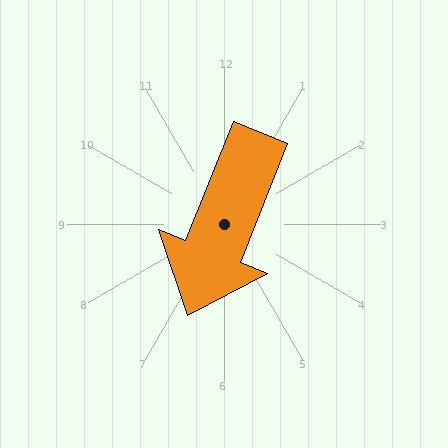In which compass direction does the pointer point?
South.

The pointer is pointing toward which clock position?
Roughly 7 o'clock.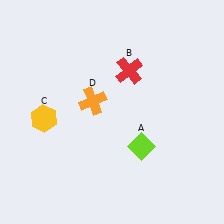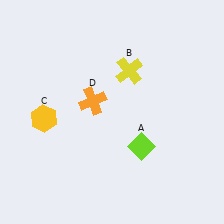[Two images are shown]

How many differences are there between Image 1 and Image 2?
There is 1 difference between the two images.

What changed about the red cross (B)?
In Image 1, B is red. In Image 2, it changed to yellow.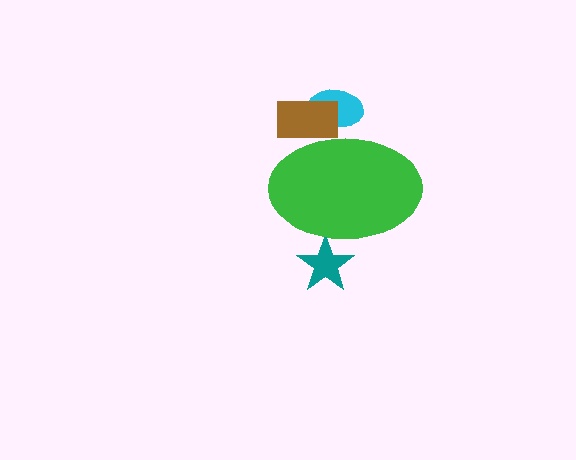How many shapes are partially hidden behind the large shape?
3 shapes are partially hidden.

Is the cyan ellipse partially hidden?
Yes, the cyan ellipse is partially hidden behind the green ellipse.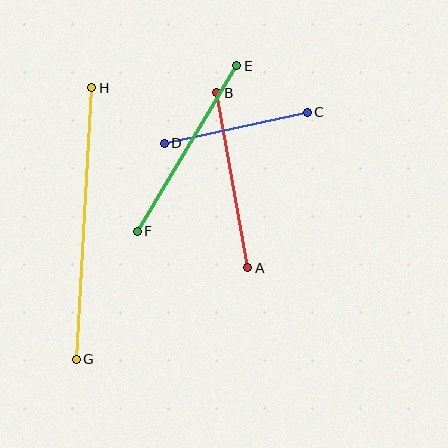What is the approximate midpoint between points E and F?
The midpoint is at approximately (187, 148) pixels.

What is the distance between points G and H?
The distance is approximately 272 pixels.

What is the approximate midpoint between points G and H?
The midpoint is at approximately (84, 224) pixels.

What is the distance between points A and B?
The distance is approximately 178 pixels.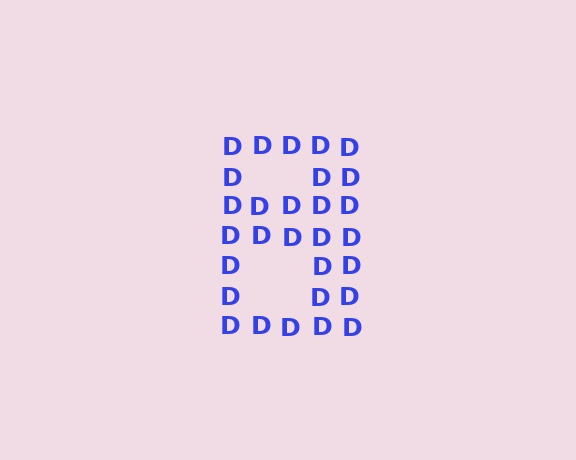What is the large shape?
The large shape is the digit 8.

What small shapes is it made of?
It is made of small letter D's.